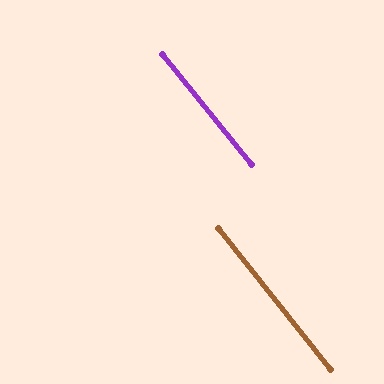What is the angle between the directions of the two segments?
Approximately 1 degree.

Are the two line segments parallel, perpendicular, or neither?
Parallel — their directions differ by only 0.5°.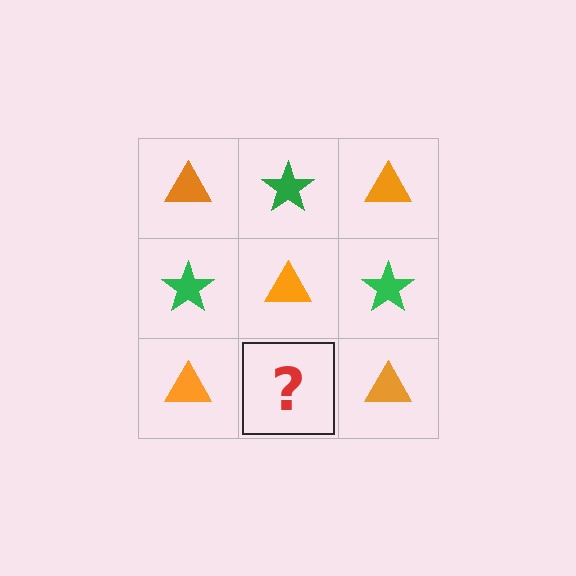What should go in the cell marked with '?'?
The missing cell should contain a green star.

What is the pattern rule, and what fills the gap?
The rule is that it alternates orange triangle and green star in a checkerboard pattern. The gap should be filled with a green star.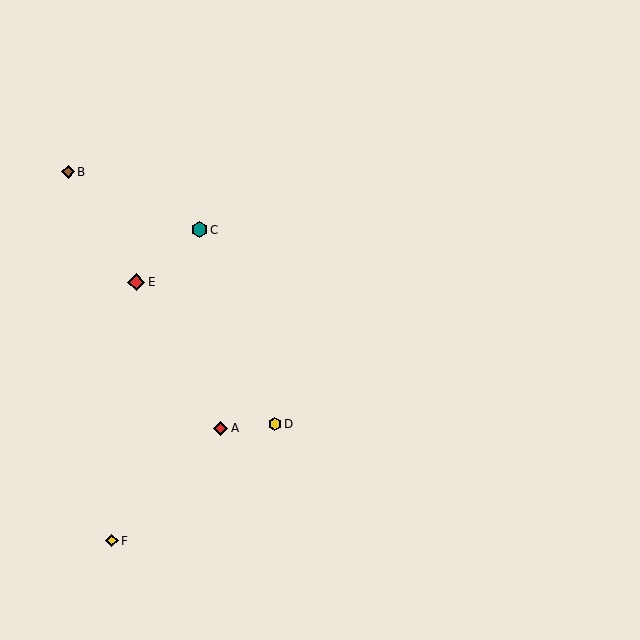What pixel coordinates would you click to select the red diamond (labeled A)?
Click at (220, 428) to select the red diamond A.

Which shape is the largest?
The red diamond (labeled E) is the largest.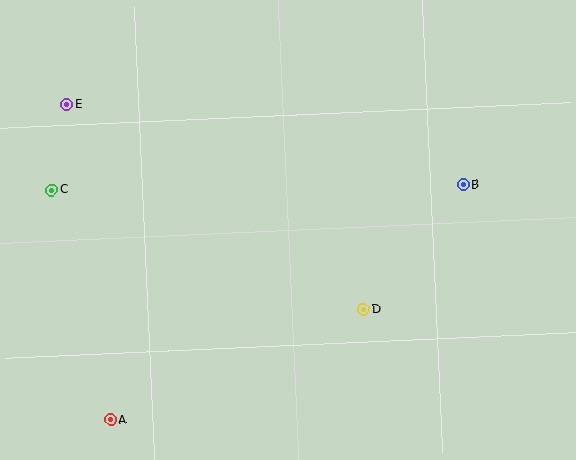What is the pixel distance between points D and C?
The distance between D and C is 334 pixels.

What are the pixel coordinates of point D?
Point D is at (364, 309).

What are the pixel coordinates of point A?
Point A is at (111, 420).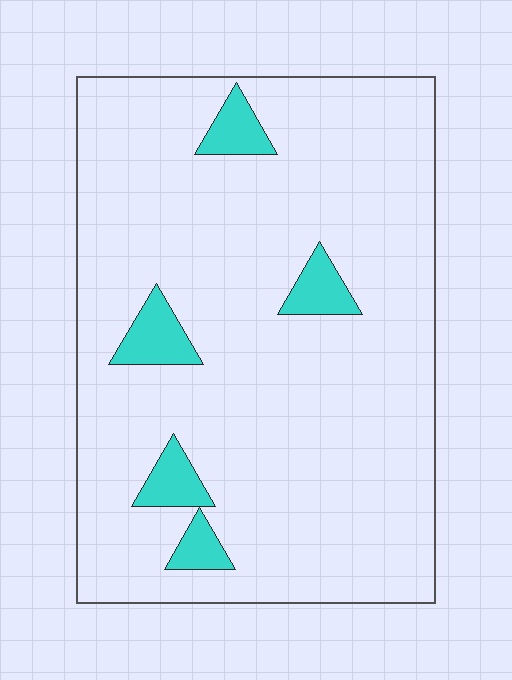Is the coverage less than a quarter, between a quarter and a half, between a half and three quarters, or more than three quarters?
Less than a quarter.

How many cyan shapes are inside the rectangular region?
5.